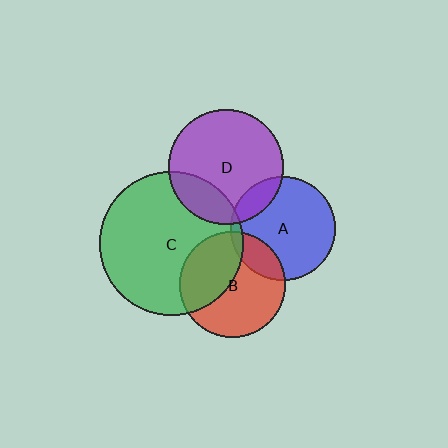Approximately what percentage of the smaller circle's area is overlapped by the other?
Approximately 20%.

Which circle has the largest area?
Circle C (green).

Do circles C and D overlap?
Yes.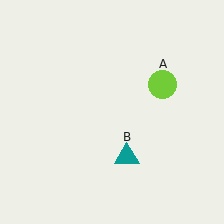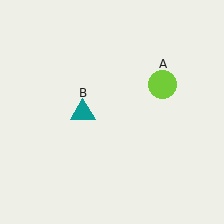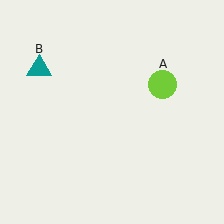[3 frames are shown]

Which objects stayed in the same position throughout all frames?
Lime circle (object A) remained stationary.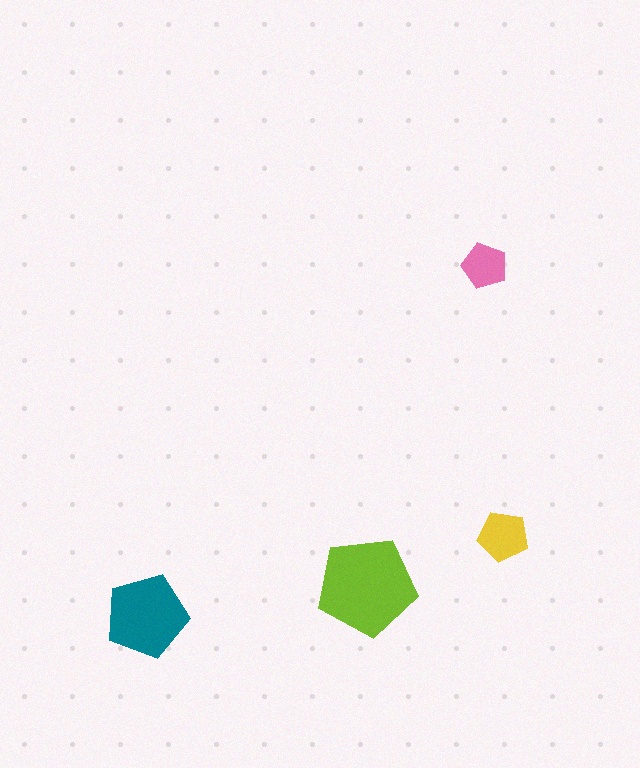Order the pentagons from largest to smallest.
the lime one, the teal one, the yellow one, the pink one.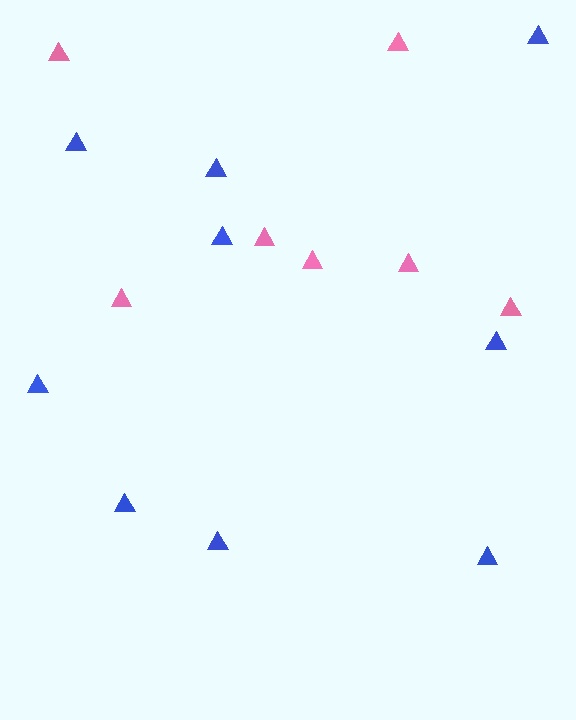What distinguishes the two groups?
There are 2 groups: one group of blue triangles (9) and one group of pink triangles (7).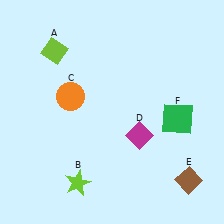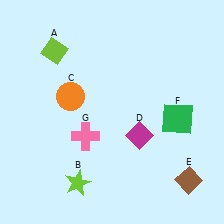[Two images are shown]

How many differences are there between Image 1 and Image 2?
There is 1 difference between the two images.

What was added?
A pink cross (G) was added in Image 2.